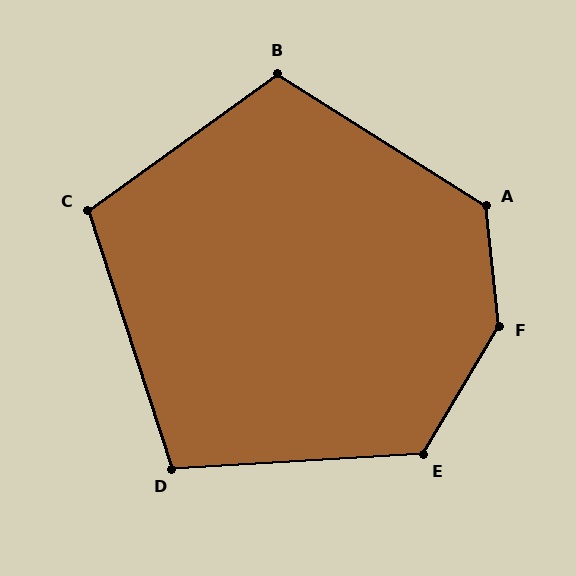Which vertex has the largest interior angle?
F, at approximately 143 degrees.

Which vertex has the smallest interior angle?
D, at approximately 105 degrees.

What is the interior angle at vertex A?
Approximately 128 degrees (obtuse).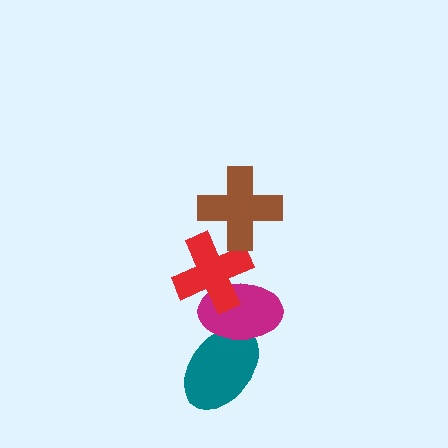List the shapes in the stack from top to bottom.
From top to bottom: the brown cross, the red cross, the magenta ellipse, the teal ellipse.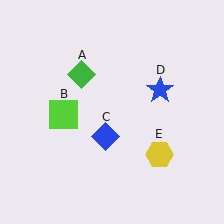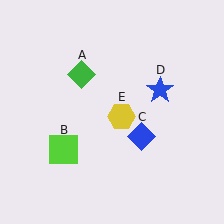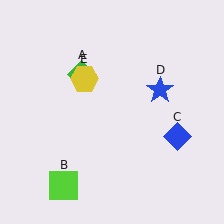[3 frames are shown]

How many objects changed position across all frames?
3 objects changed position: lime square (object B), blue diamond (object C), yellow hexagon (object E).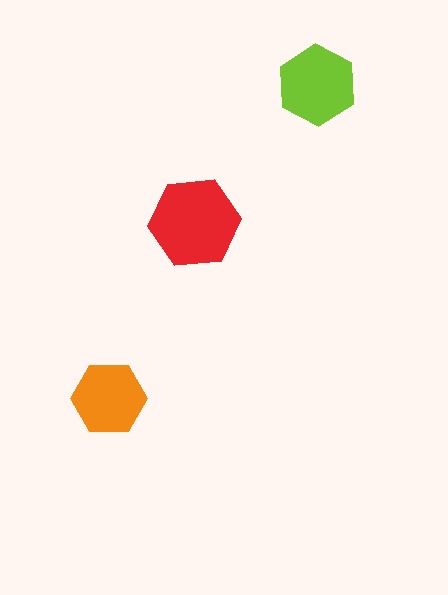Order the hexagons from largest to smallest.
the red one, the lime one, the orange one.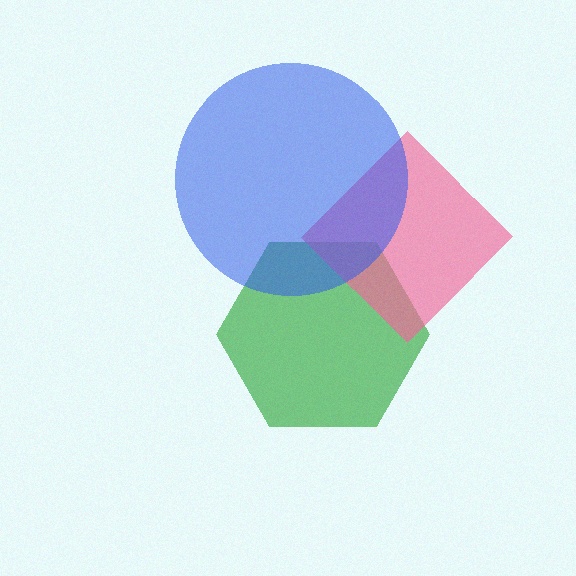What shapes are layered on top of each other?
The layered shapes are: a green hexagon, a pink diamond, a blue circle.